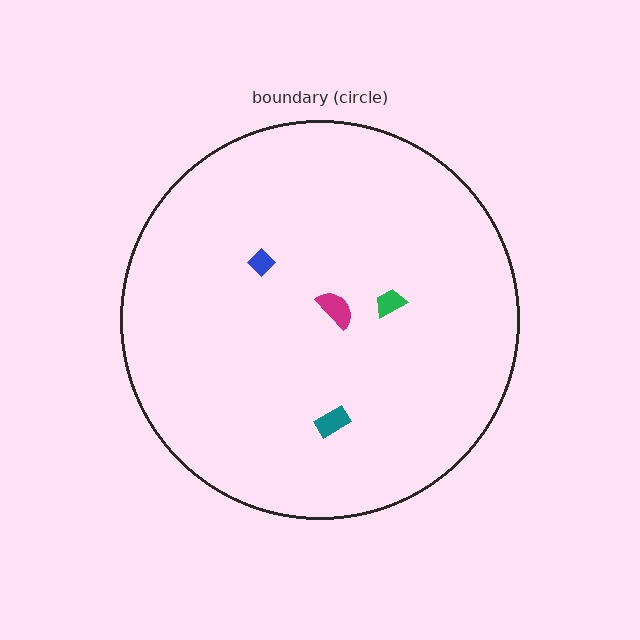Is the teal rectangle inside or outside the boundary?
Inside.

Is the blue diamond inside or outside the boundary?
Inside.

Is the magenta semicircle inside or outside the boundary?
Inside.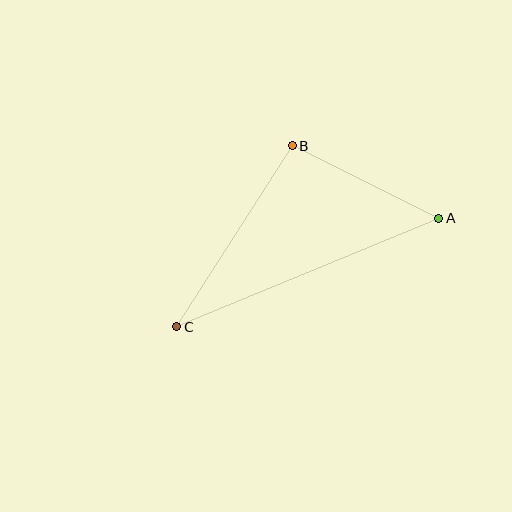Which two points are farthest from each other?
Points A and C are farthest from each other.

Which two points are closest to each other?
Points A and B are closest to each other.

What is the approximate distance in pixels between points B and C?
The distance between B and C is approximately 214 pixels.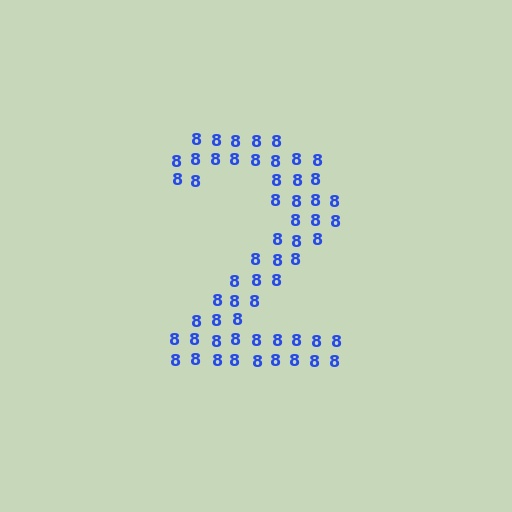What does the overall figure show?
The overall figure shows the digit 2.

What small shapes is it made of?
It is made of small digit 8's.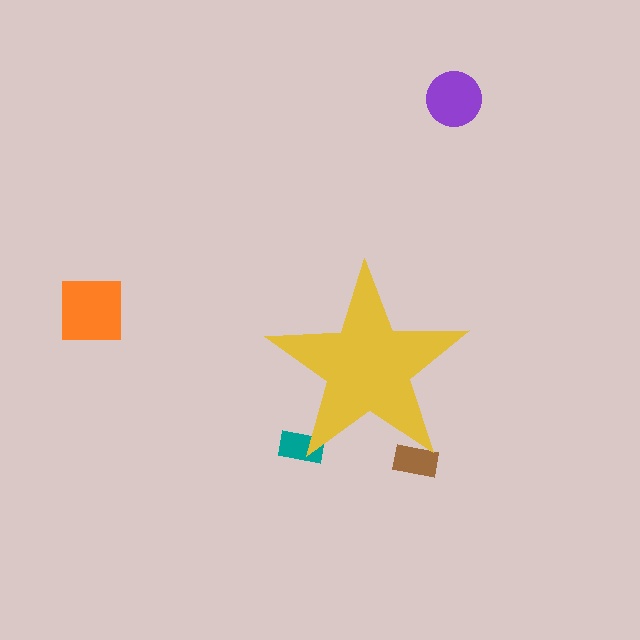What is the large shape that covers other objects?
A yellow star.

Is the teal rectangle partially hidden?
Yes, the teal rectangle is partially hidden behind the yellow star.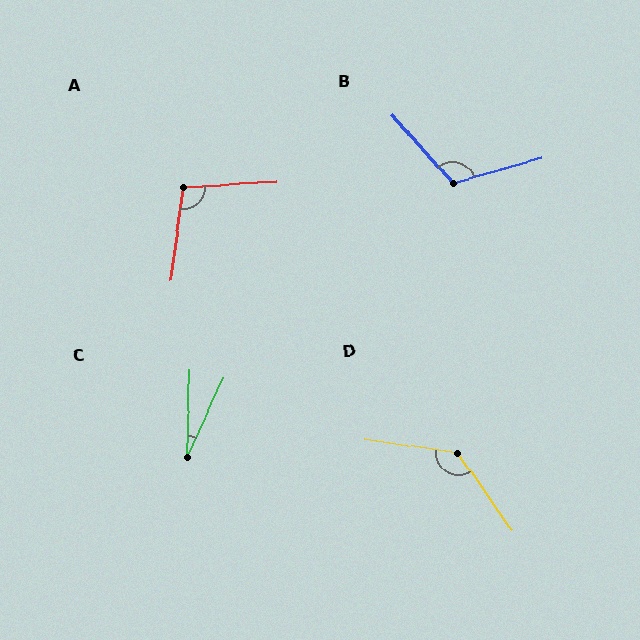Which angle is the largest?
D, at approximately 133 degrees.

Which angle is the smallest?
C, at approximately 23 degrees.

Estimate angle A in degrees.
Approximately 101 degrees.